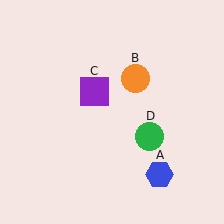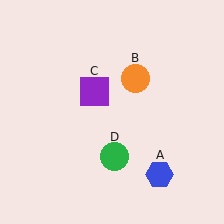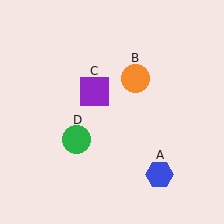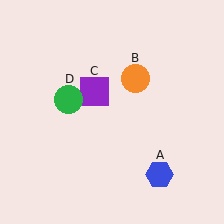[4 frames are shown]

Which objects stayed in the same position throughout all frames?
Blue hexagon (object A) and orange circle (object B) and purple square (object C) remained stationary.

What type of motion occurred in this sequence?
The green circle (object D) rotated clockwise around the center of the scene.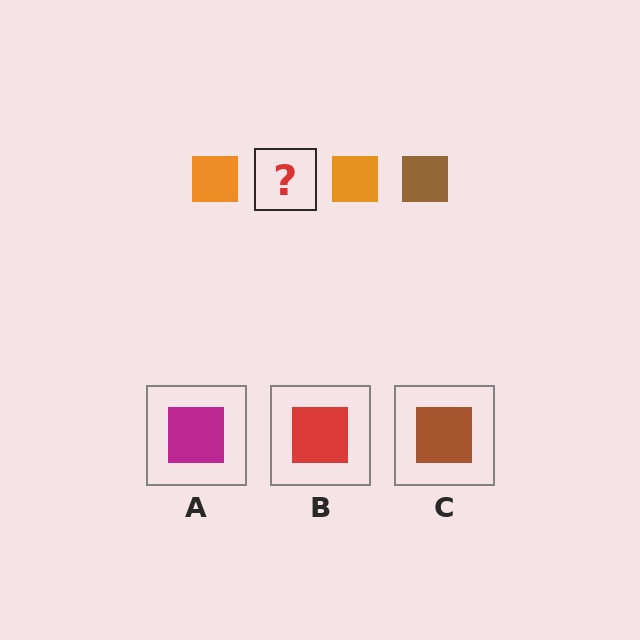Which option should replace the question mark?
Option C.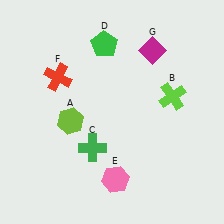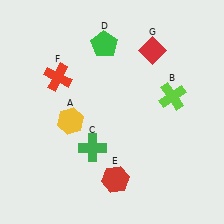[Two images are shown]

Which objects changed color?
A changed from lime to yellow. E changed from pink to red. G changed from magenta to red.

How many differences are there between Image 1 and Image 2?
There are 3 differences between the two images.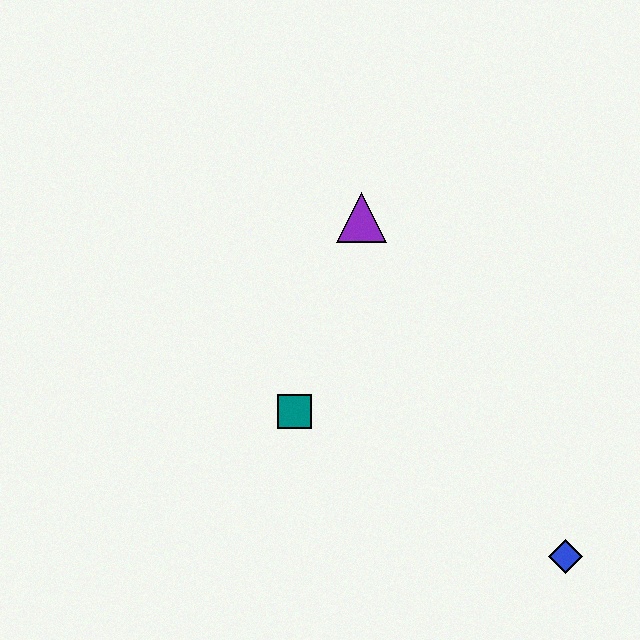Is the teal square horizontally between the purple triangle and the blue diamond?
No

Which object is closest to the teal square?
The purple triangle is closest to the teal square.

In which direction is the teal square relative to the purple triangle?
The teal square is below the purple triangle.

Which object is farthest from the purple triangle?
The blue diamond is farthest from the purple triangle.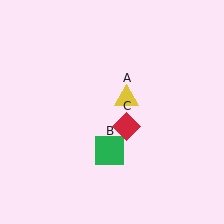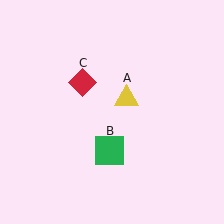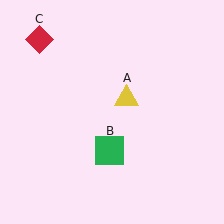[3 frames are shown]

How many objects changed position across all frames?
1 object changed position: red diamond (object C).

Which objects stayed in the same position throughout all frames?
Yellow triangle (object A) and green square (object B) remained stationary.